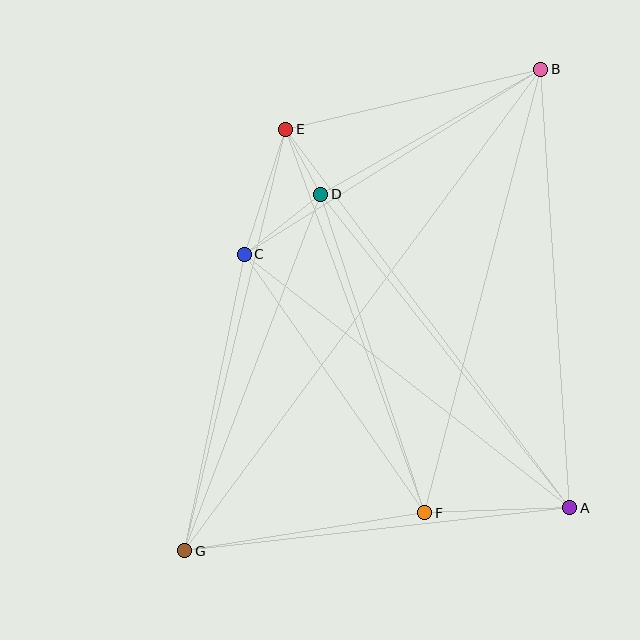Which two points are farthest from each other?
Points B and G are farthest from each other.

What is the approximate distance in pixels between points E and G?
The distance between E and G is approximately 434 pixels.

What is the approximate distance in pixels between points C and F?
The distance between C and F is approximately 315 pixels.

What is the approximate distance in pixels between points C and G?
The distance between C and G is approximately 302 pixels.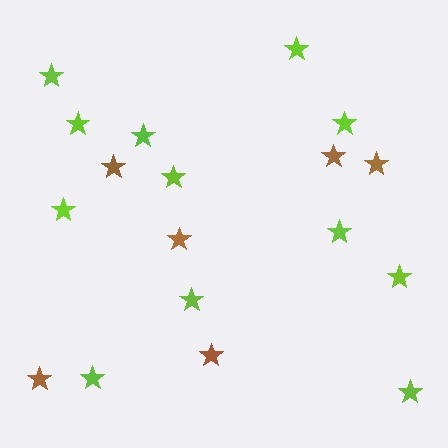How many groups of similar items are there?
There are 2 groups: one group of brown stars (6) and one group of lime stars (12).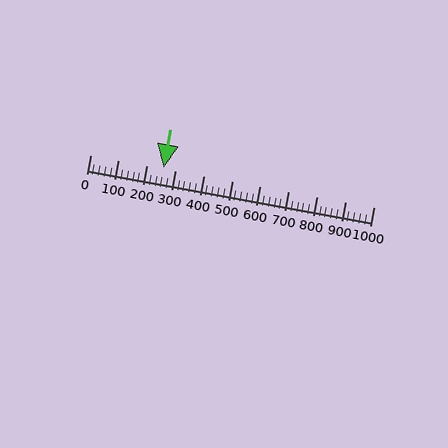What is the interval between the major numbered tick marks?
The major tick marks are spaced 100 units apart.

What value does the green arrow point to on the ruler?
The green arrow points to approximately 258.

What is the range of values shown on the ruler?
The ruler shows values from 0 to 1000.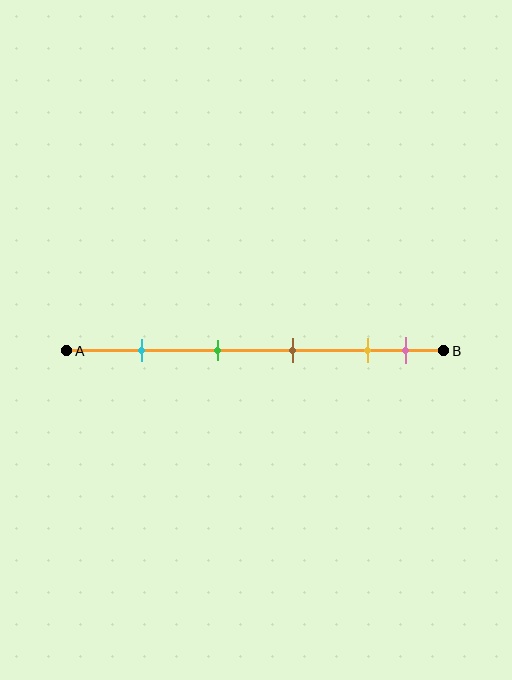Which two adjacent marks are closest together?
The yellow and pink marks are the closest adjacent pair.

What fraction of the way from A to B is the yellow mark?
The yellow mark is approximately 80% (0.8) of the way from A to B.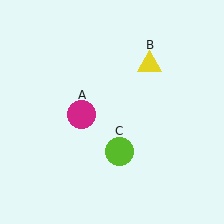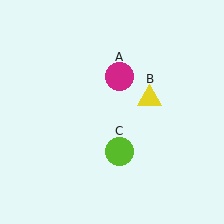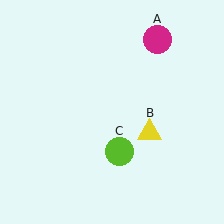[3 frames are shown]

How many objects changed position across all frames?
2 objects changed position: magenta circle (object A), yellow triangle (object B).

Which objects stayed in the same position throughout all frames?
Lime circle (object C) remained stationary.